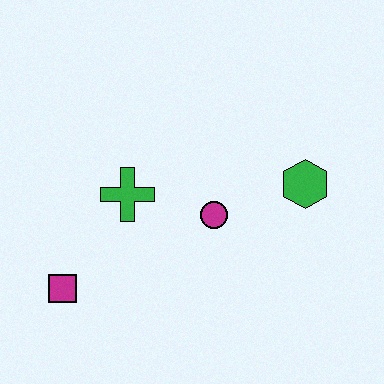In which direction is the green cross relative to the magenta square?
The green cross is above the magenta square.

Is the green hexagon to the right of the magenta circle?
Yes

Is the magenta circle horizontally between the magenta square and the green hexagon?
Yes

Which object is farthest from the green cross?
The green hexagon is farthest from the green cross.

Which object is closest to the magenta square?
The green cross is closest to the magenta square.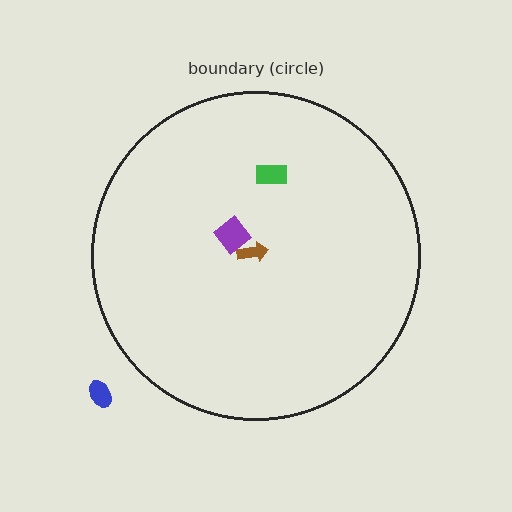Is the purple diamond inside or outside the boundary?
Inside.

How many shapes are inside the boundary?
3 inside, 1 outside.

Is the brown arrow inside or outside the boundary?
Inside.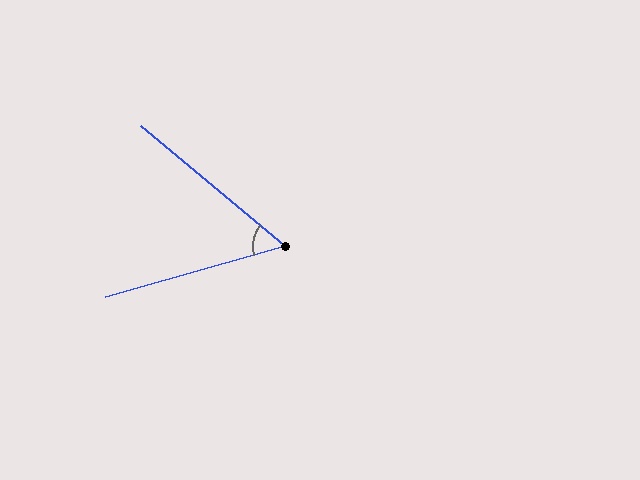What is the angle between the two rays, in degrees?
Approximately 55 degrees.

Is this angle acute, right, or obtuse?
It is acute.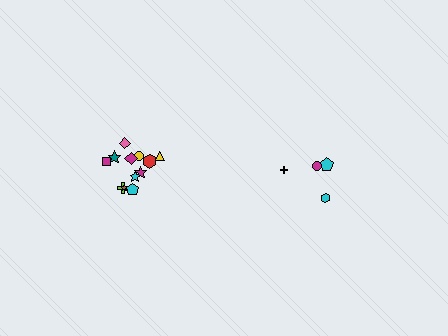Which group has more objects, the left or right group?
The left group.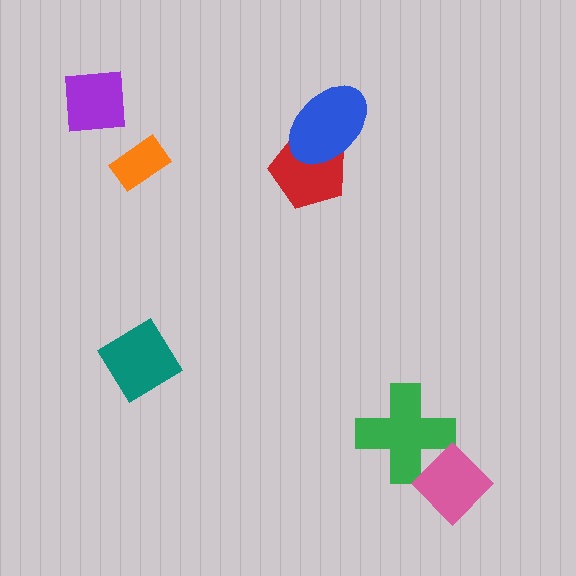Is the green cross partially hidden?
Yes, it is partially covered by another shape.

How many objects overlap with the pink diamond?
1 object overlaps with the pink diamond.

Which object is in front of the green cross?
The pink diamond is in front of the green cross.